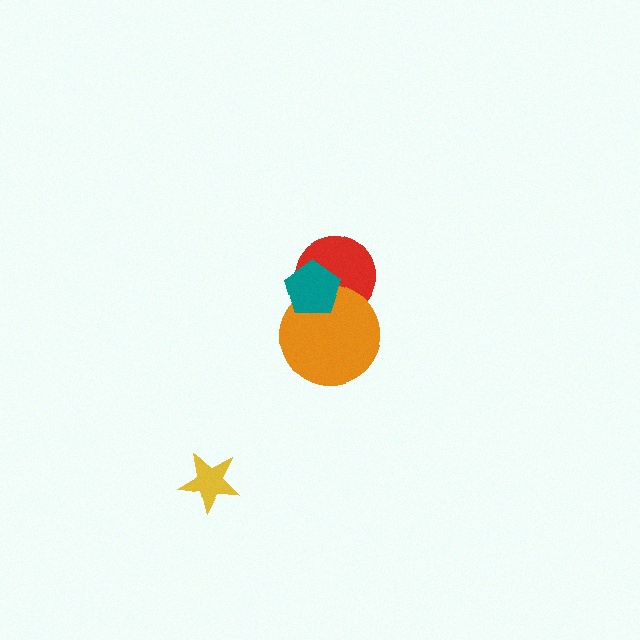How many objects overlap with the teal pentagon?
2 objects overlap with the teal pentagon.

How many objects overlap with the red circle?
2 objects overlap with the red circle.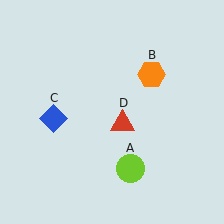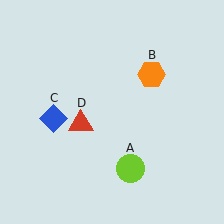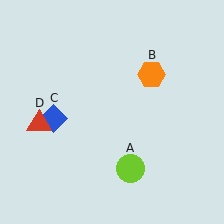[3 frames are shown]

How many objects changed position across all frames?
1 object changed position: red triangle (object D).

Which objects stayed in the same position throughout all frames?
Lime circle (object A) and orange hexagon (object B) and blue diamond (object C) remained stationary.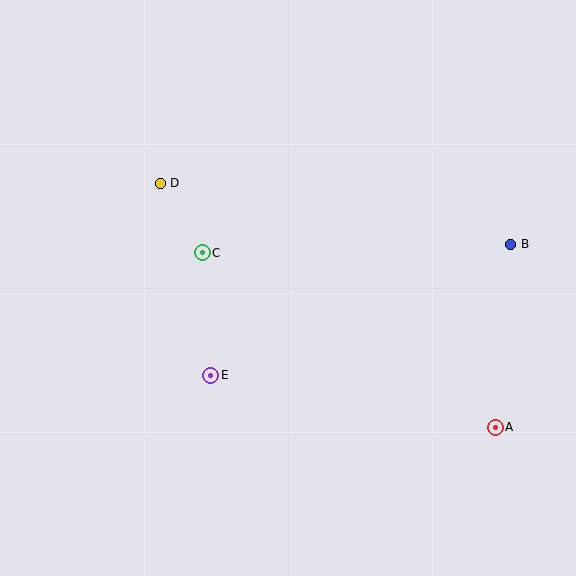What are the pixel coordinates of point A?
Point A is at (495, 427).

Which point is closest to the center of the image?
Point C at (202, 253) is closest to the center.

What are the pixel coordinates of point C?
Point C is at (202, 253).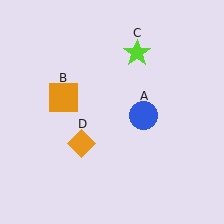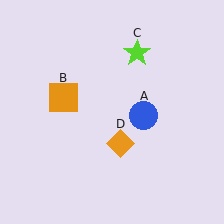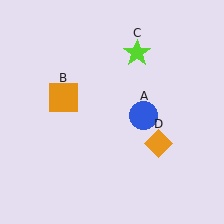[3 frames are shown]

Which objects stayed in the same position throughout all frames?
Blue circle (object A) and orange square (object B) and lime star (object C) remained stationary.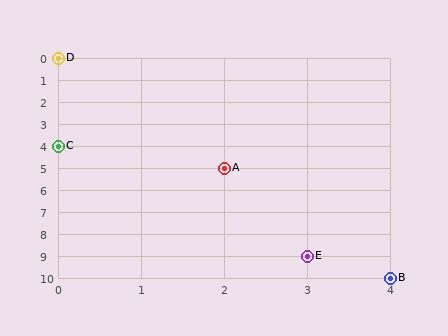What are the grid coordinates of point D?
Point D is at grid coordinates (0, 0).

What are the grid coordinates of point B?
Point B is at grid coordinates (4, 10).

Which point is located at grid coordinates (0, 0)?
Point D is at (0, 0).